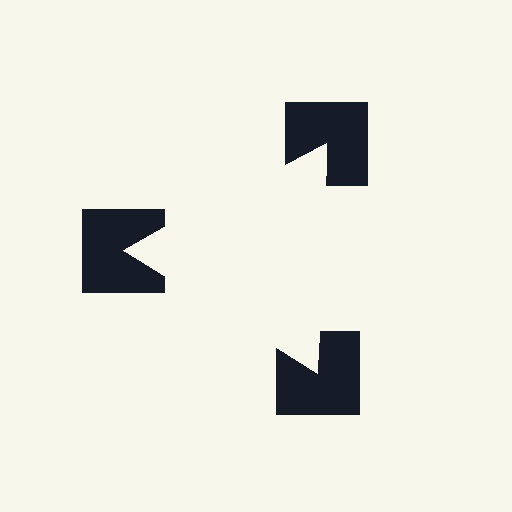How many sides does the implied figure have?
3 sides.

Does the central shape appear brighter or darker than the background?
It typically appears slightly brighter than the background, even though no actual brightness change is drawn.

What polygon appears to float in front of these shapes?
An illusory triangle — its edges are inferred from the aligned wedge cuts in the notched squares, not physically drawn.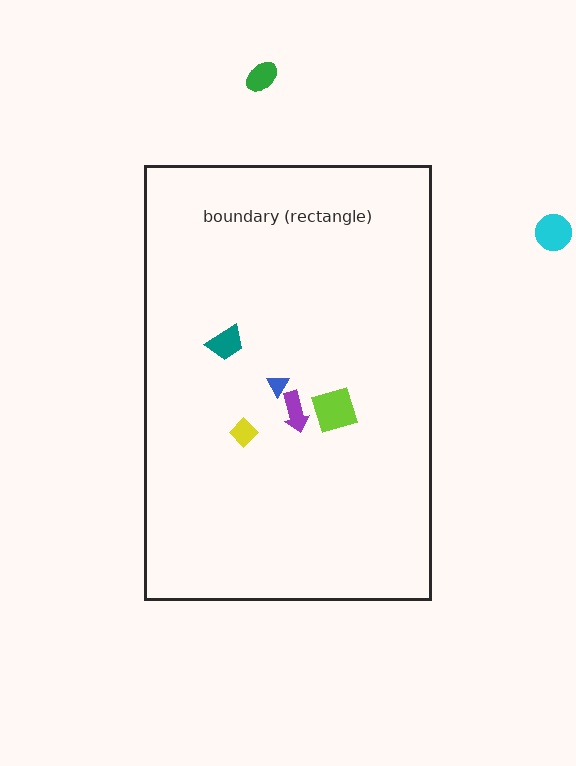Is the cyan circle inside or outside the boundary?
Outside.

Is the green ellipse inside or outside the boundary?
Outside.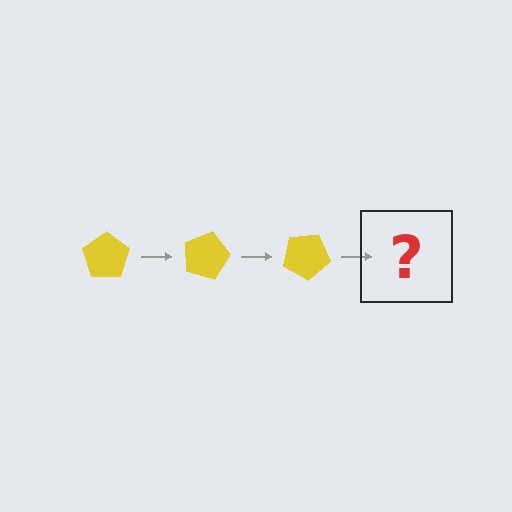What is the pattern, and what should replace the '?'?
The pattern is that the pentagon rotates 15 degrees each step. The '?' should be a yellow pentagon rotated 45 degrees.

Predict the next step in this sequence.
The next step is a yellow pentagon rotated 45 degrees.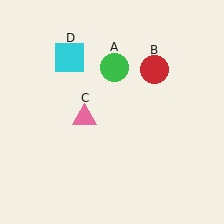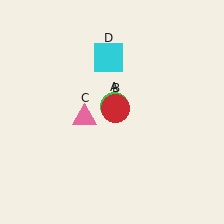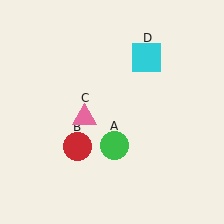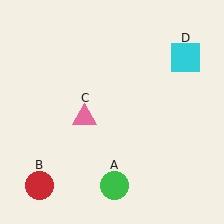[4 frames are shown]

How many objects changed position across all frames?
3 objects changed position: green circle (object A), red circle (object B), cyan square (object D).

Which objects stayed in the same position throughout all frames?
Pink triangle (object C) remained stationary.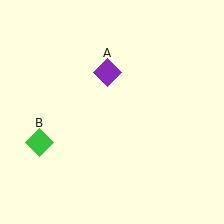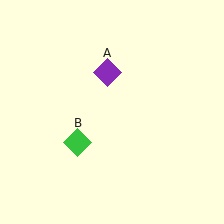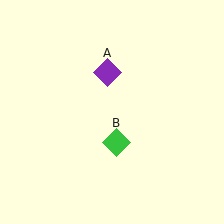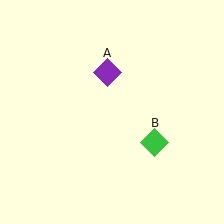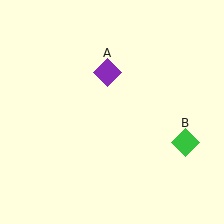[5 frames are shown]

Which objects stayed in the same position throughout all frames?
Purple diamond (object A) remained stationary.